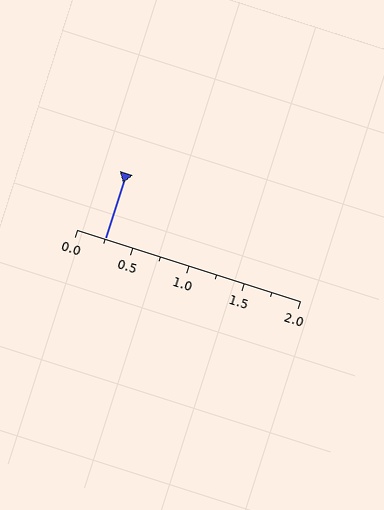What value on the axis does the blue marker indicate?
The marker indicates approximately 0.25.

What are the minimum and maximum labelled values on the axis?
The axis runs from 0.0 to 2.0.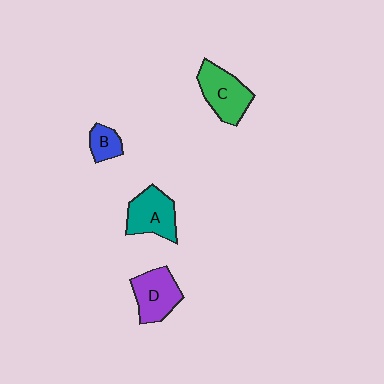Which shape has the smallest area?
Shape B (blue).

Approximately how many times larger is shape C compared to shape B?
Approximately 2.2 times.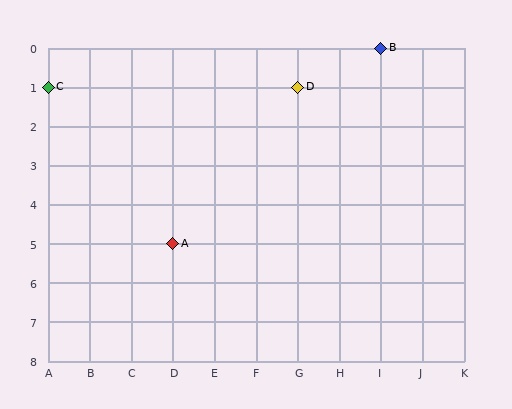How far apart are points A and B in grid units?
Points A and B are 5 columns and 5 rows apart (about 7.1 grid units diagonally).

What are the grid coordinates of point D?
Point D is at grid coordinates (G, 1).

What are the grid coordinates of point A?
Point A is at grid coordinates (D, 5).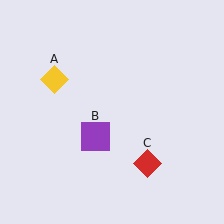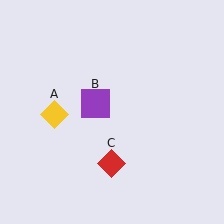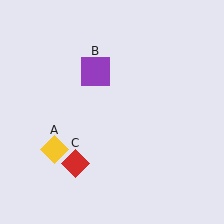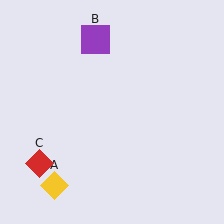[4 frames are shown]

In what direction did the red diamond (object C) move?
The red diamond (object C) moved left.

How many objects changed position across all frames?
3 objects changed position: yellow diamond (object A), purple square (object B), red diamond (object C).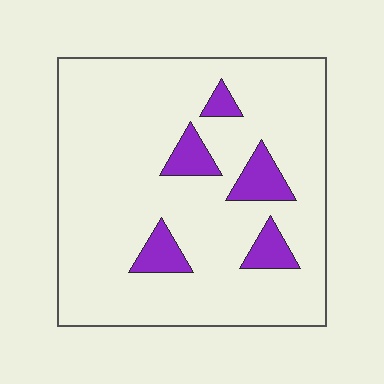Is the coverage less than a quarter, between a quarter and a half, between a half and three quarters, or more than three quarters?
Less than a quarter.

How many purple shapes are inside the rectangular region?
5.